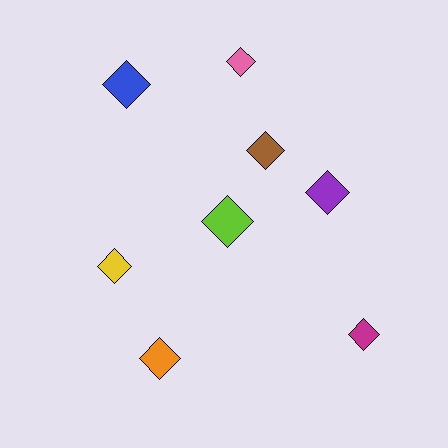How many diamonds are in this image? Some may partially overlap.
There are 8 diamonds.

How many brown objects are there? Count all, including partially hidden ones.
There is 1 brown object.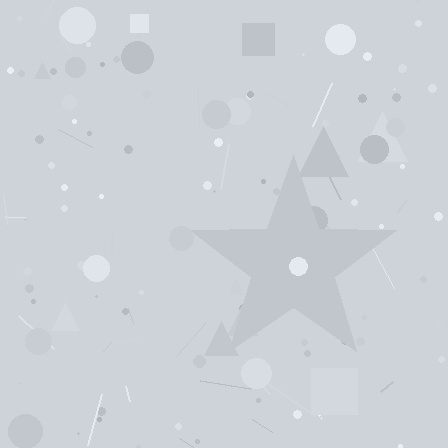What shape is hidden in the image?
A star is hidden in the image.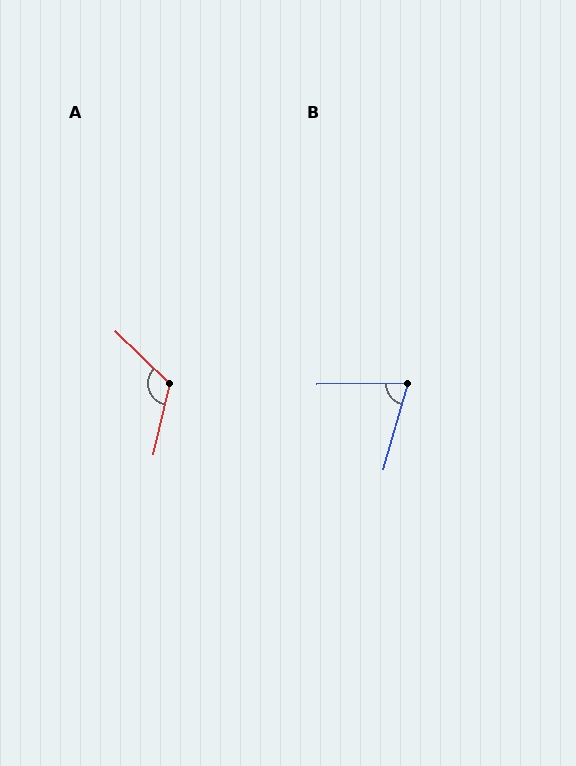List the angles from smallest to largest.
B (74°), A (121°).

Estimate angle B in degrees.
Approximately 74 degrees.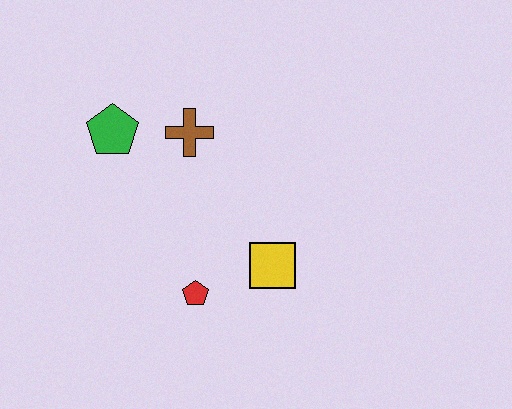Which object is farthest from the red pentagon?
The green pentagon is farthest from the red pentagon.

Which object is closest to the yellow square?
The red pentagon is closest to the yellow square.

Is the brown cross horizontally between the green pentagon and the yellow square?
Yes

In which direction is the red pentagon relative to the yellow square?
The red pentagon is to the left of the yellow square.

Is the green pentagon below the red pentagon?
No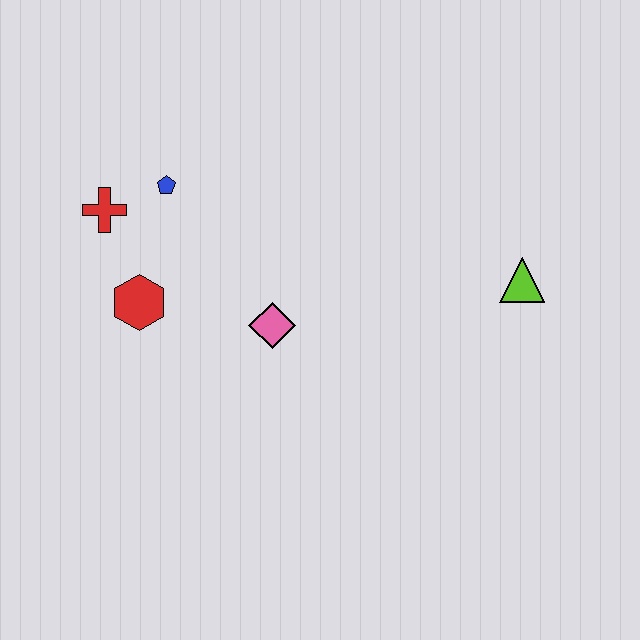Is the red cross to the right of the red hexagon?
No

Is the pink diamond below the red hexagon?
Yes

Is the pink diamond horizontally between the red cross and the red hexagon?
No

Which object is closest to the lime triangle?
The pink diamond is closest to the lime triangle.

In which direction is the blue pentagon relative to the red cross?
The blue pentagon is to the right of the red cross.